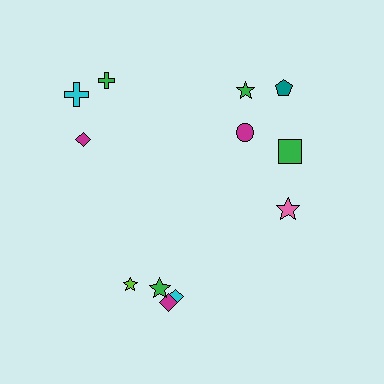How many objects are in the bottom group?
There are 4 objects.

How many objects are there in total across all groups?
There are 12 objects.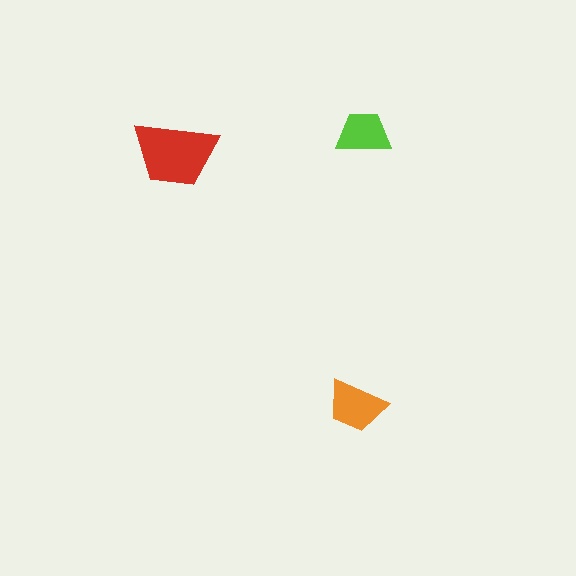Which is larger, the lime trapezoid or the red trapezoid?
The red one.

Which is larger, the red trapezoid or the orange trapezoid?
The red one.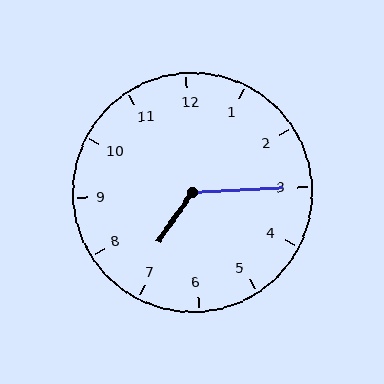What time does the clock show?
7:15.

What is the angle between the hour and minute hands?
Approximately 128 degrees.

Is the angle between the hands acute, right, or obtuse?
It is obtuse.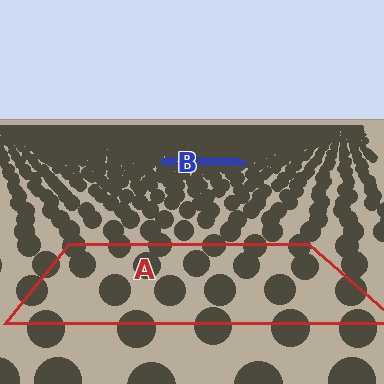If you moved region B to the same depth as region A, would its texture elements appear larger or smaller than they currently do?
They would appear larger. At a closer depth, the same texture elements are projected at a bigger on-screen size.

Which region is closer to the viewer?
Region A is closer. The texture elements there are larger and more spread out.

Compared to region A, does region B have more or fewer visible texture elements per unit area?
Region B has more texture elements per unit area — they are packed more densely because it is farther away.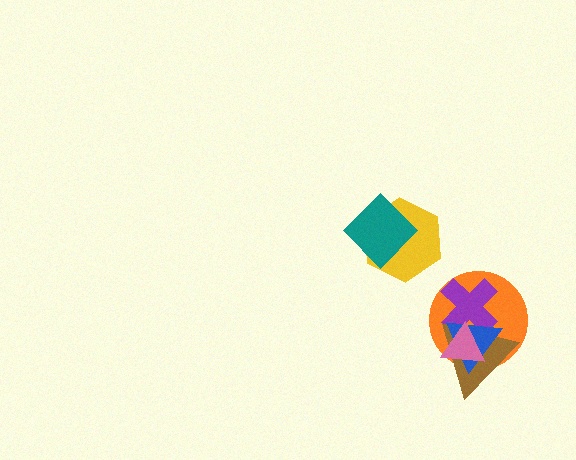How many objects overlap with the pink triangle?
4 objects overlap with the pink triangle.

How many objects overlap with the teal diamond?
1 object overlaps with the teal diamond.